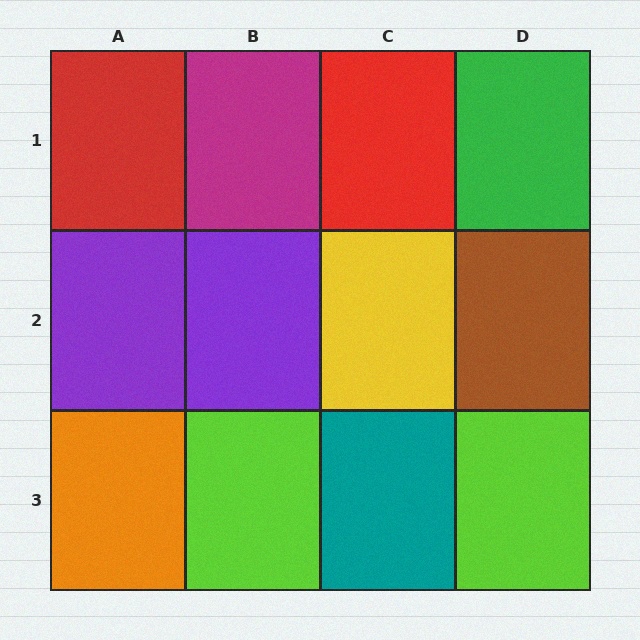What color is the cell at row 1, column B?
Magenta.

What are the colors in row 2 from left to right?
Purple, purple, yellow, brown.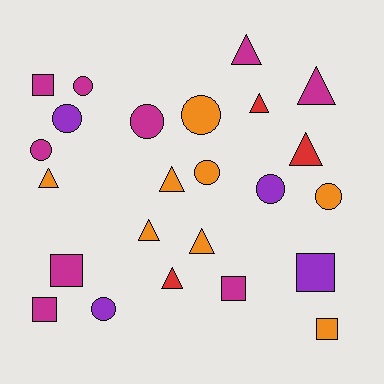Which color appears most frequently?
Magenta, with 9 objects.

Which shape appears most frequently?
Triangle, with 9 objects.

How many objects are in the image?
There are 24 objects.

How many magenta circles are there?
There are 3 magenta circles.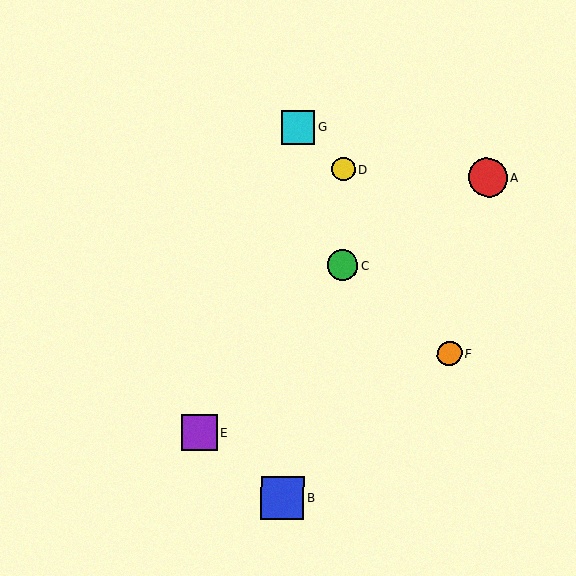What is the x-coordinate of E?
Object E is at x≈199.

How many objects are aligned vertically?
2 objects (C, D) are aligned vertically.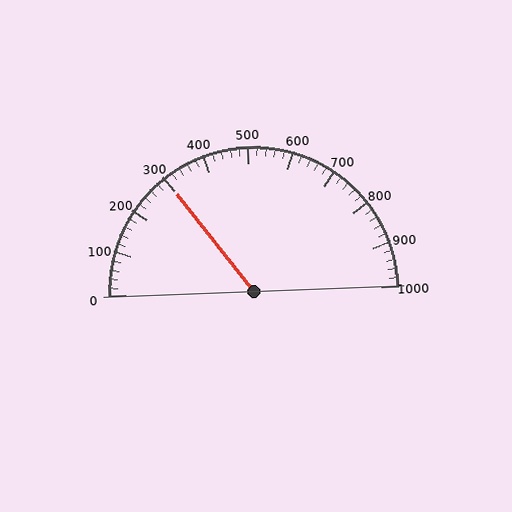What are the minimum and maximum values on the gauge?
The gauge ranges from 0 to 1000.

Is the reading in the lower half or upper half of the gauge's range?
The reading is in the lower half of the range (0 to 1000).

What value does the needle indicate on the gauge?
The needle indicates approximately 300.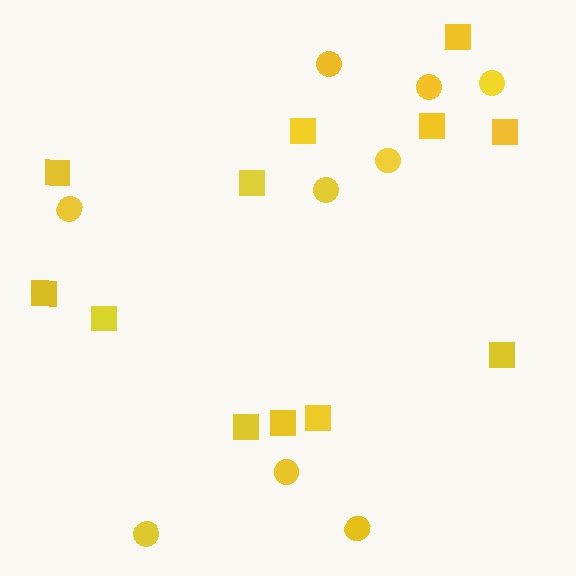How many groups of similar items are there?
There are 2 groups: one group of circles (9) and one group of squares (12).